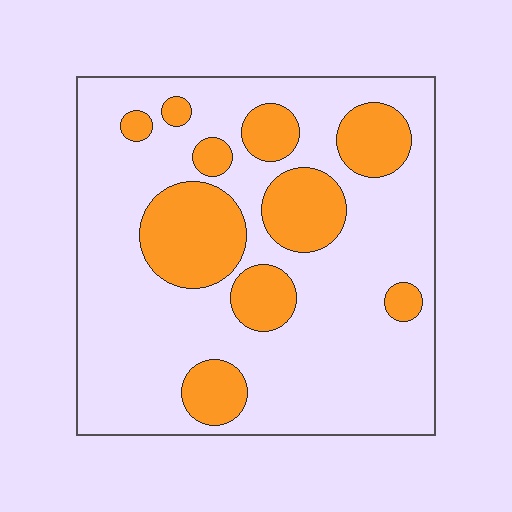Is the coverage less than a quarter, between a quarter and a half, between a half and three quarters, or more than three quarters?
Between a quarter and a half.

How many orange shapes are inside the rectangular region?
10.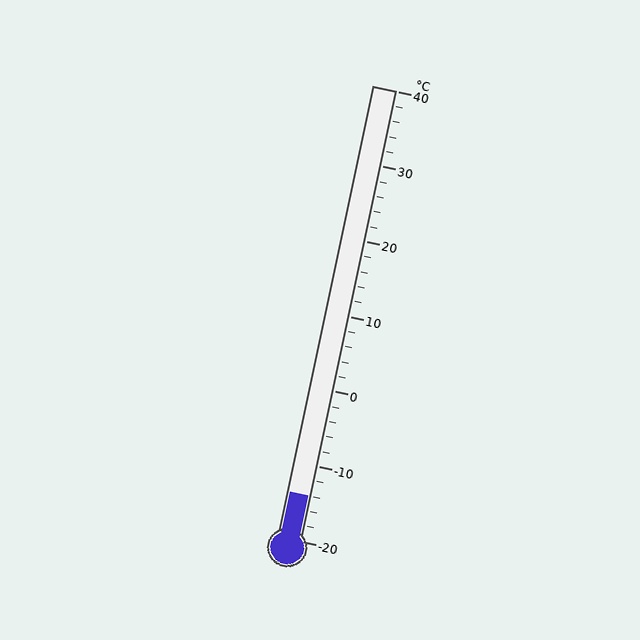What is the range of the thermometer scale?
The thermometer scale ranges from -20°C to 40°C.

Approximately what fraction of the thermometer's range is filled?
The thermometer is filled to approximately 10% of its range.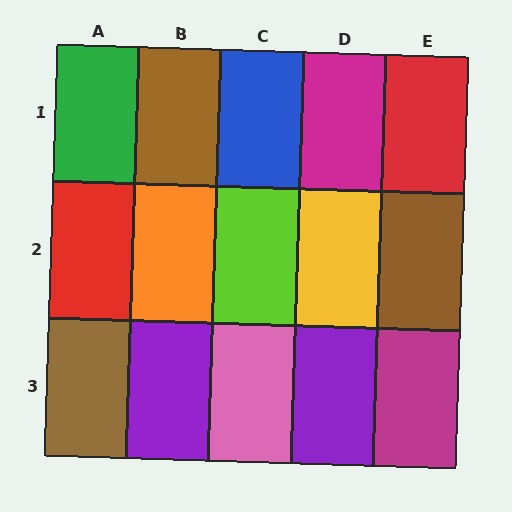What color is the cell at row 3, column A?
Brown.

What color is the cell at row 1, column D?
Magenta.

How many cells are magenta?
2 cells are magenta.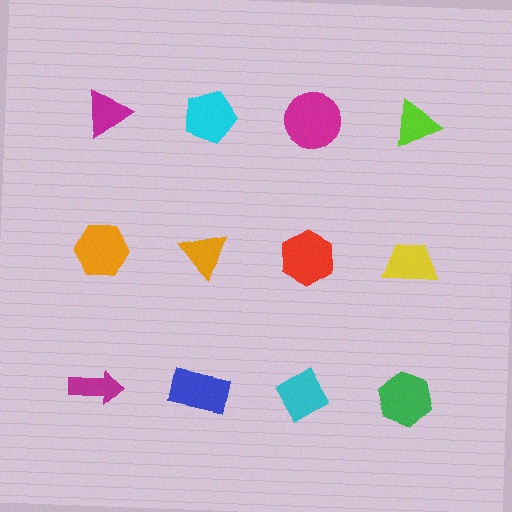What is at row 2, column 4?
A yellow trapezoid.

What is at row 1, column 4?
A lime triangle.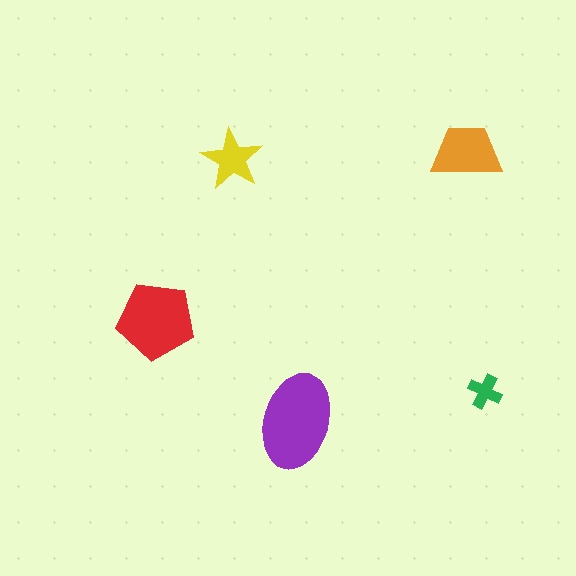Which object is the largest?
The purple ellipse.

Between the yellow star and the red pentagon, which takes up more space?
The red pentagon.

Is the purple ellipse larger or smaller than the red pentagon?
Larger.